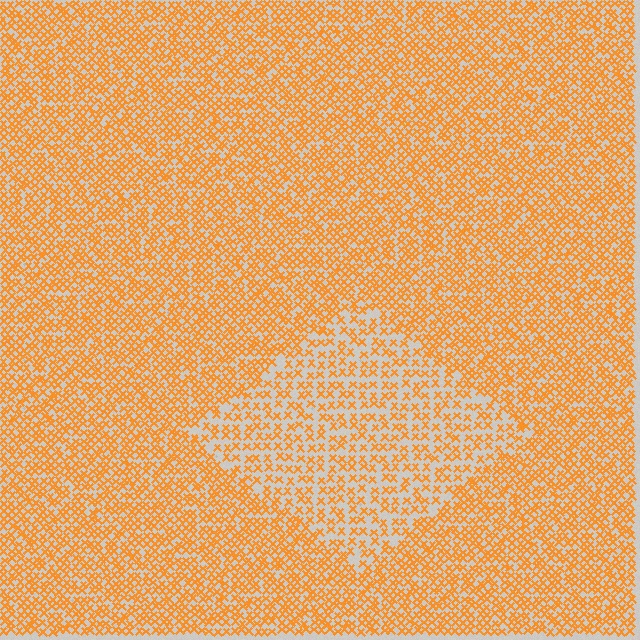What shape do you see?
I see a diamond.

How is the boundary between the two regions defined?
The boundary is defined by a change in element density (approximately 1.8x ratio). All elements are the same color, size, and shape.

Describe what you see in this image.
The image contains small orange elements arranged at two different densities. A diamond-shaped region is visible where the elements are less densely packed than the surrounding area.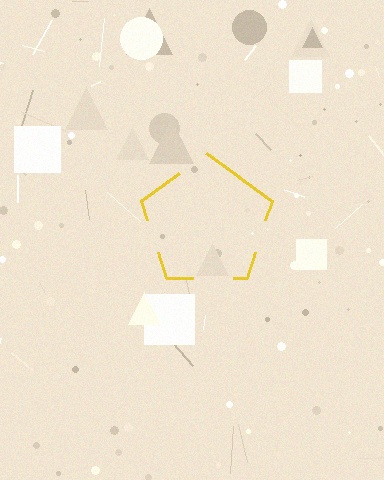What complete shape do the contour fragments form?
The contour fragments form a pentagon.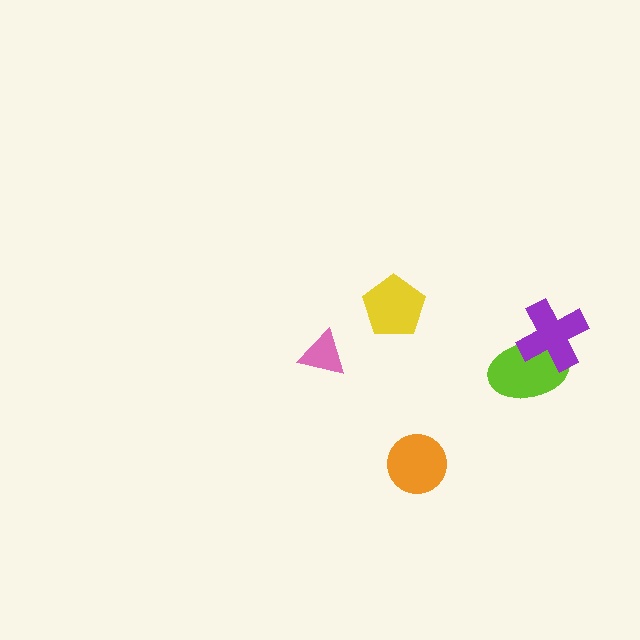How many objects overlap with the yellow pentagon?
0 objects overlap with the yellow pentagon.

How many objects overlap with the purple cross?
1 object overlaps with the purple cross.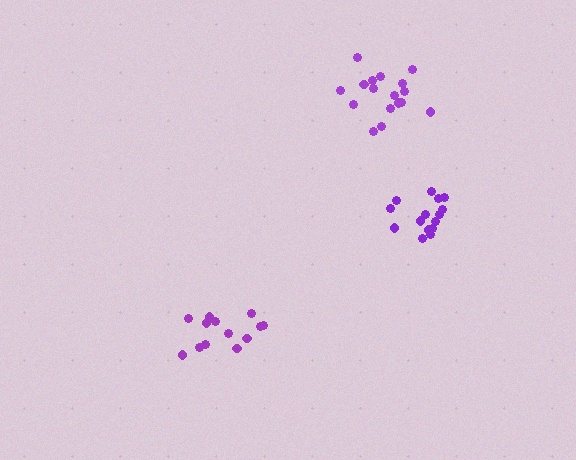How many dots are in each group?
Group 1: 17 dots, Group 2: 15 dots, Group 3: 13 dots (45 total).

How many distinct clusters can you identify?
There are 3 distinct clusters.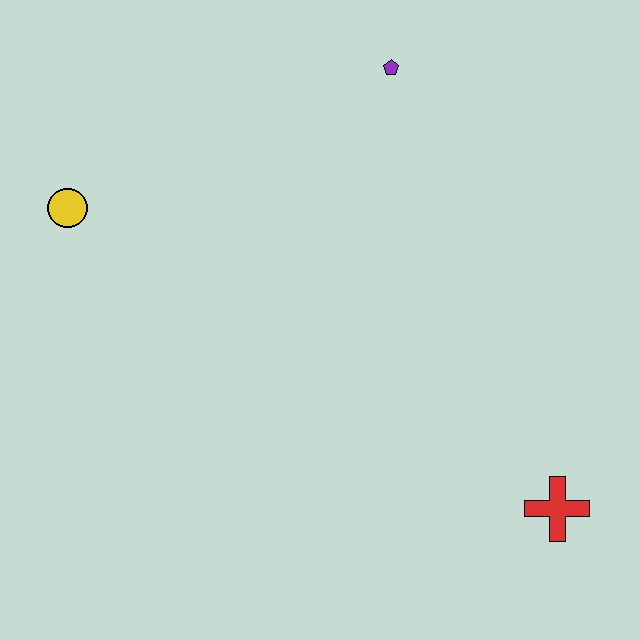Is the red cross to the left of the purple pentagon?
No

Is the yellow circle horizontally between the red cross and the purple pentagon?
No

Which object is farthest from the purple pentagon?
The red cross is farthest from the purple pentagon.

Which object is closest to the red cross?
The purple pentagon is closest to the red cross.